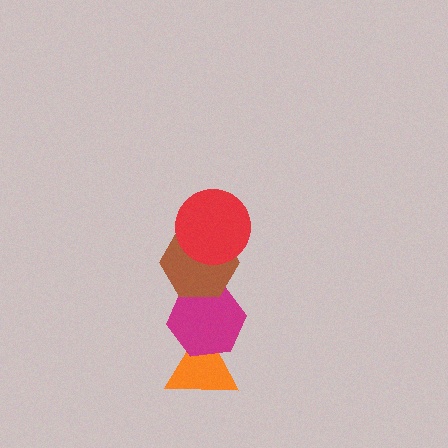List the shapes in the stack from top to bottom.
From top to bottom: the red circle, the brown hexagon, the magenta hexagon, the orange triangle.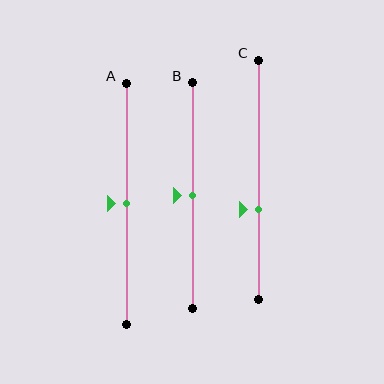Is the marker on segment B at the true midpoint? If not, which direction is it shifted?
Yes, the marker on segment B is at the true midpoint.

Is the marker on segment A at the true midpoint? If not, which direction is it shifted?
Yes, the marker on segment A is at the true midpoint.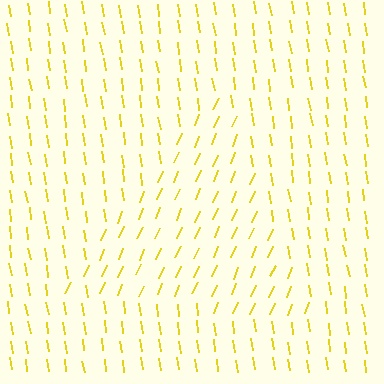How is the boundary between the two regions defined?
The boundary is defined purely by a change in line orientation (approximately 32 degrees difference). All lines are the same color and thickness.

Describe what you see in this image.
The image is filled with small yellow line segments. A triangle region in the image has lines oriented differently from the surrounding lines, creating a visible texture boundary.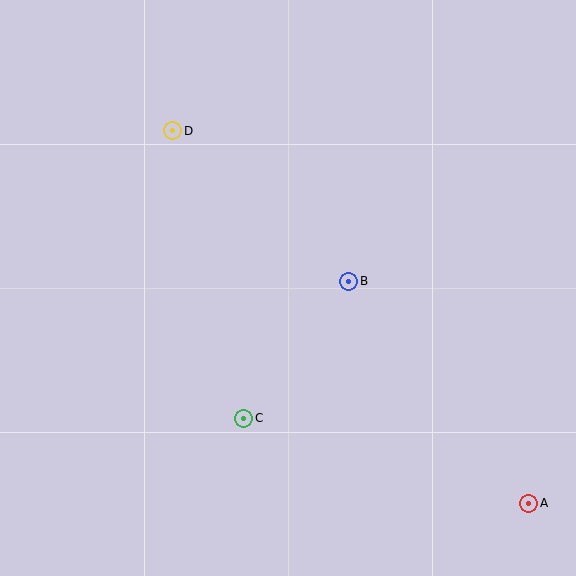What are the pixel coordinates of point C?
Point C is at (244, 418).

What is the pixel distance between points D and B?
The distance between D and B is 232 pixels.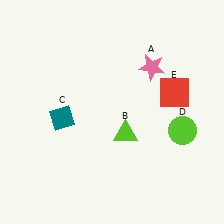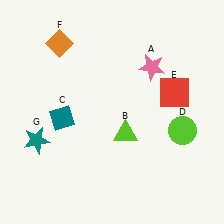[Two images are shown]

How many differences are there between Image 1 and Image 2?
There are 2 differences between the two images.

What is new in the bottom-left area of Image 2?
A teal star (G) was added in the bottom-left area of Image 2.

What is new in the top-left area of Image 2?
An orange diamond (F) was added in the top-left area of Image 2.